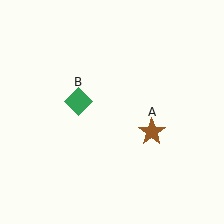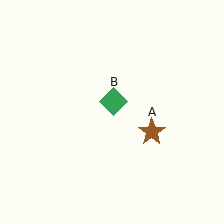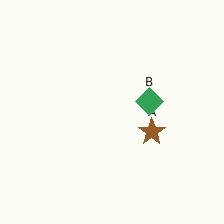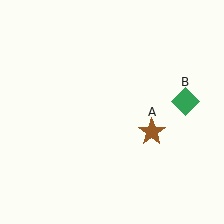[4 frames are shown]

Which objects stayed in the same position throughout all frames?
Brown star (object A) remained stationary.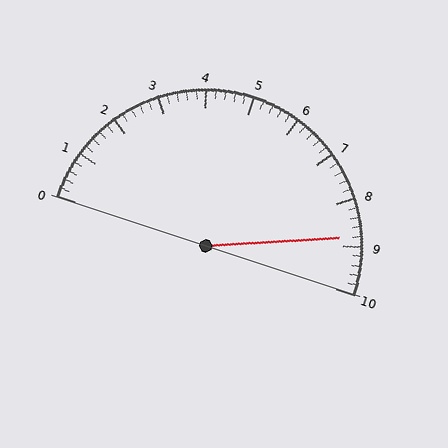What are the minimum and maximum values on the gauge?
The gauge ranges from 0 to 10.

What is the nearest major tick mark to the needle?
The nearest major tick mark is 9.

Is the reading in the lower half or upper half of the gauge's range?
The reading is in the upper half of the range (0 to 10).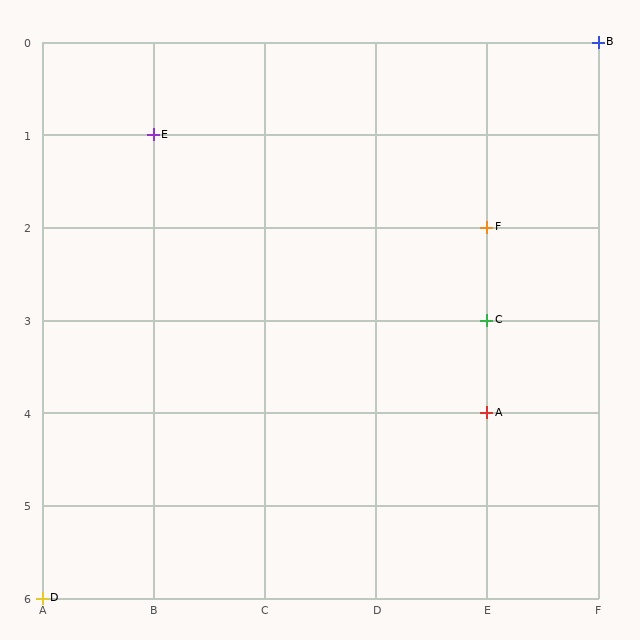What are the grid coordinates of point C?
Point C is at grid coordinates (E, 3).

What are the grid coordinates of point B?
Point B is at grid coordinates (F, 0).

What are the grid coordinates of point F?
Point F is at grid coordinates (E, 2).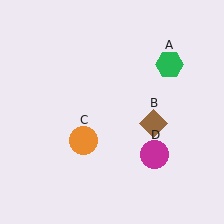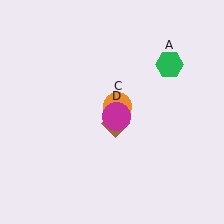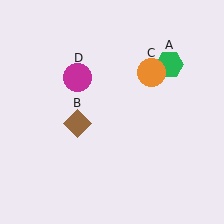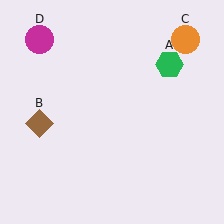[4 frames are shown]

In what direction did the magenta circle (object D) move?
The magenta circle (object D) moved up and to the left.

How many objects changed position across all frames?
3 objects changed position: brown diamond (object B), orange circle (object C), magenta circle (object D).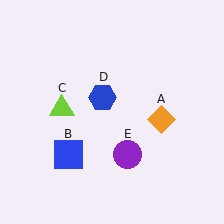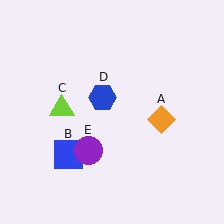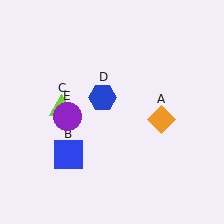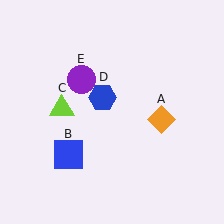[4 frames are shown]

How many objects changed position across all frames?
1 object changed position: purple circle (object E).